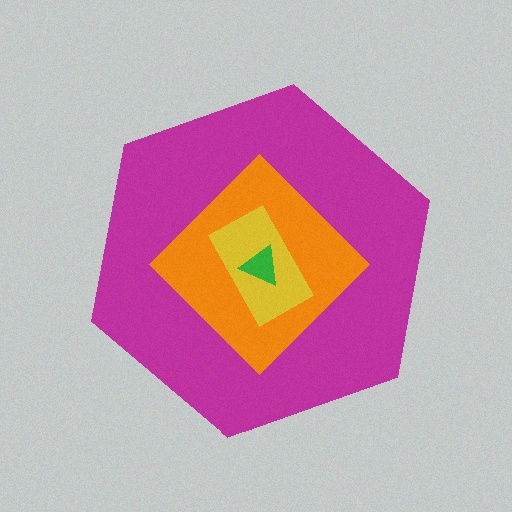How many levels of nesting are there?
4.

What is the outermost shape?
The magenta hexagon.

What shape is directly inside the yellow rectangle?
The green triangle.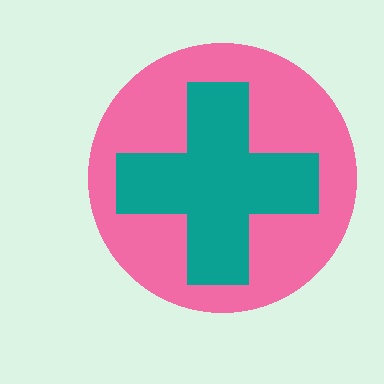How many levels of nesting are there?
2.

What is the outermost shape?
The pink circle.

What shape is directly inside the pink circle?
The teal cross.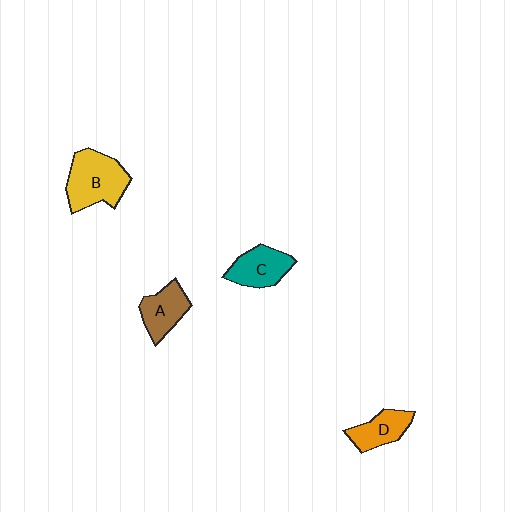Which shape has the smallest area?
Shape D (orange).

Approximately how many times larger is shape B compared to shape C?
Approximately 1.4 times.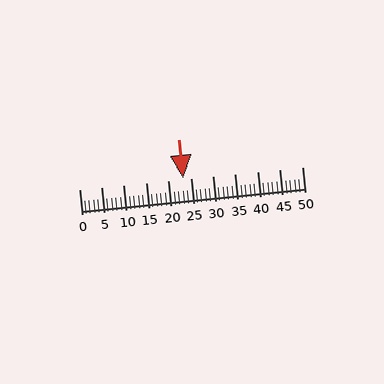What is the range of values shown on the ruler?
The ruler shows values from 0 to 50.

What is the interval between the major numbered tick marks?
The major tick marks are spaced 5 units apart.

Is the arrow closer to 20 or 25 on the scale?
The arrow is closer to 25.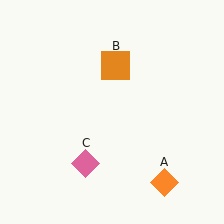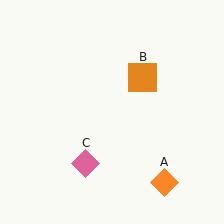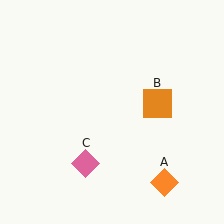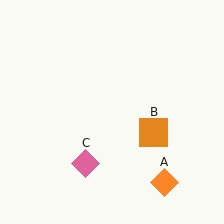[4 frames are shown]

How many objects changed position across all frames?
1 object changed position: orange square (object B).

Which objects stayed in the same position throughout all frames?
Orange diamond (object A) and pink diamond (object C) remained stationary.